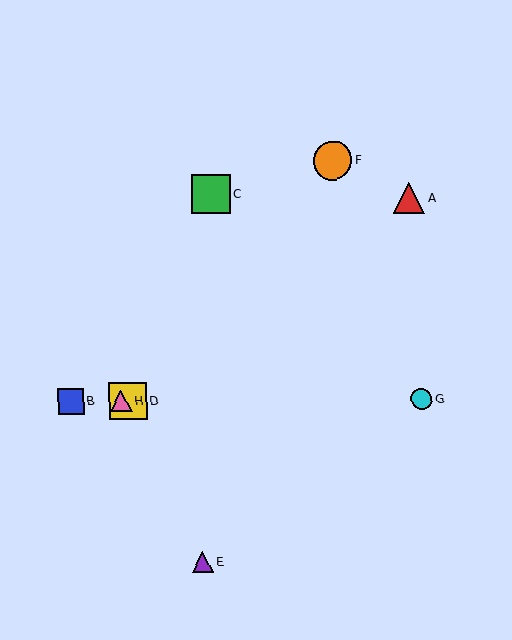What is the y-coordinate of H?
Object H is at y≈401.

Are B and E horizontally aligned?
No, B is at y≈401 and E is at y≈563.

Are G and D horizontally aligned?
Yes, both are at y≈399.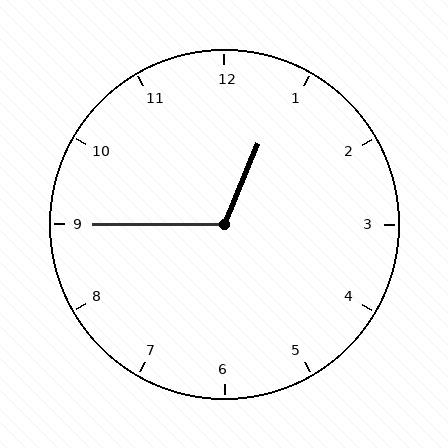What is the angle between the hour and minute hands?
Approximately 112 degrees.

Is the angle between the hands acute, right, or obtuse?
It is obtuse.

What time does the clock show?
12:45.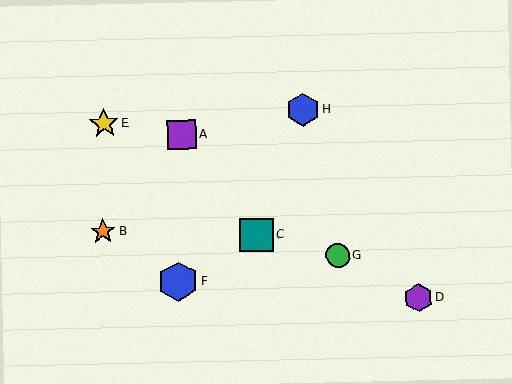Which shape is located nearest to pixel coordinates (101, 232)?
The orange star (labeled B) at (103, 231) is nearest to that location.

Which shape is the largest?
The blue hexagon (labeled F) is the largest.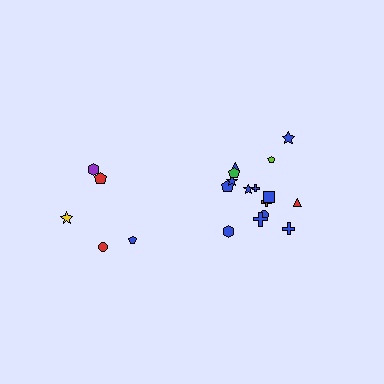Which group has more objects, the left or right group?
The right group.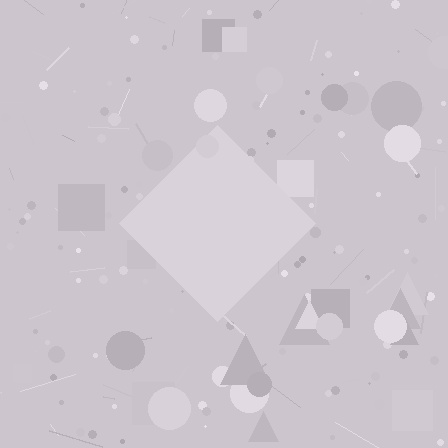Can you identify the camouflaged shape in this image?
The camouflaged shape is a diamond.